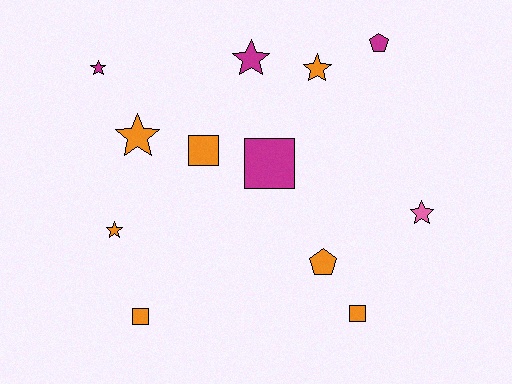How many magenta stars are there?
There are 2 magenta stars.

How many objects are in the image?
There are 12 objects.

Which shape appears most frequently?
Star, with 6 objects.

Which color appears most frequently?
Orange, with 7 objects.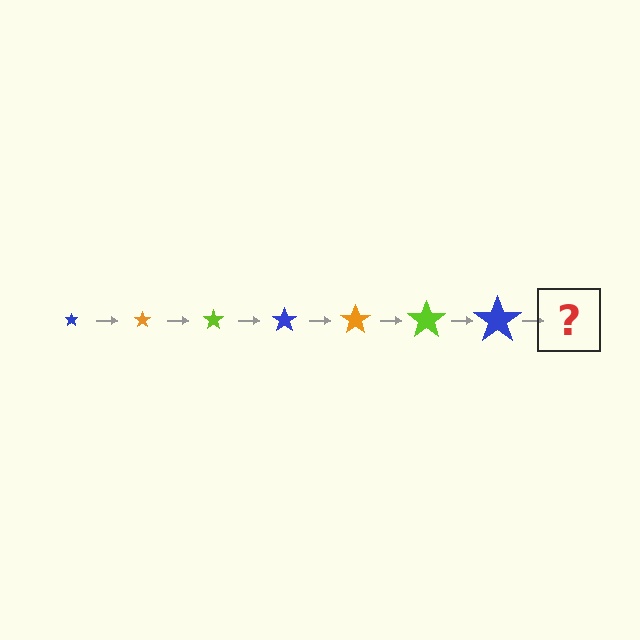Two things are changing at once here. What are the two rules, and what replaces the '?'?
The two rules are that the star grows larger each step and the color cycles through blue, orange, and lime. The '?' should be an orange star, larger than the previous one.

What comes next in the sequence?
The next element should be an orange star, larger than the previous one.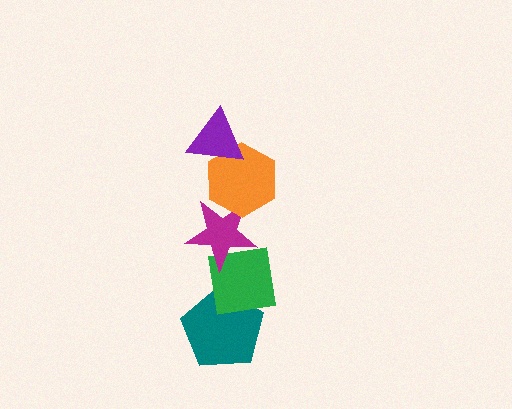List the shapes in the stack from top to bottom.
From top to bottom: the purple triangle, the orange hexagon, the magenta star, the green square, the teal pentagon.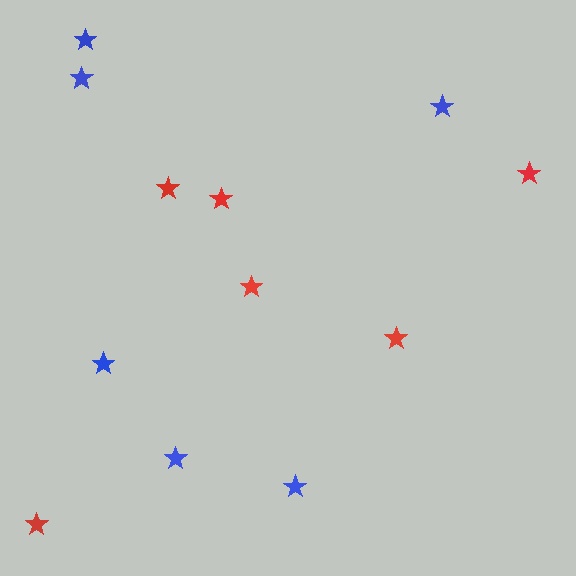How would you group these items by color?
There are 2 groups: one group of blue stars (6) and one group of red stars (6).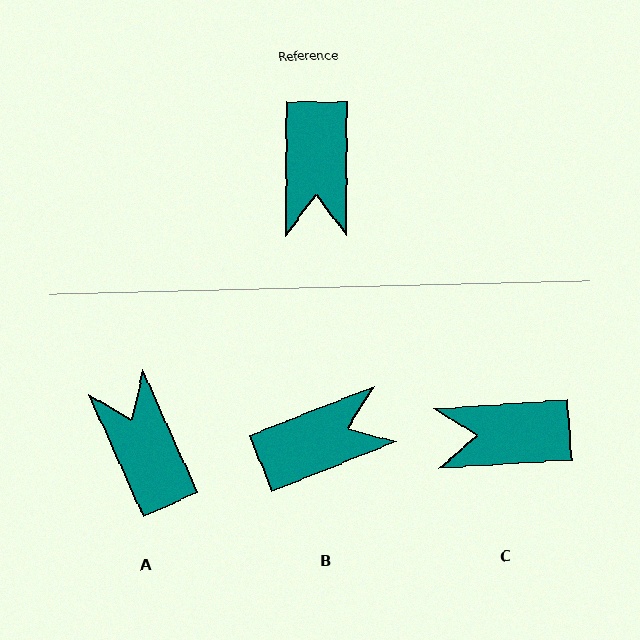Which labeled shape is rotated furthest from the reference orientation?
A, about 156 degrees away.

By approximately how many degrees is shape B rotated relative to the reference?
Approximately 112 degrees counter-clockwise.